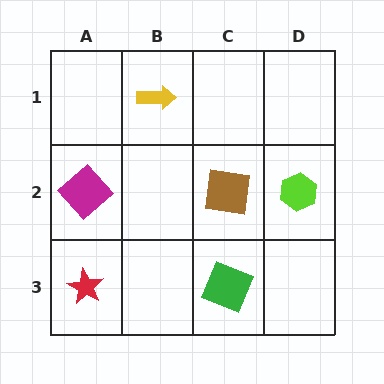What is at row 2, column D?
A lime hexagon.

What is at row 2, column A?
A magenta diamond.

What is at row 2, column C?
A brown square.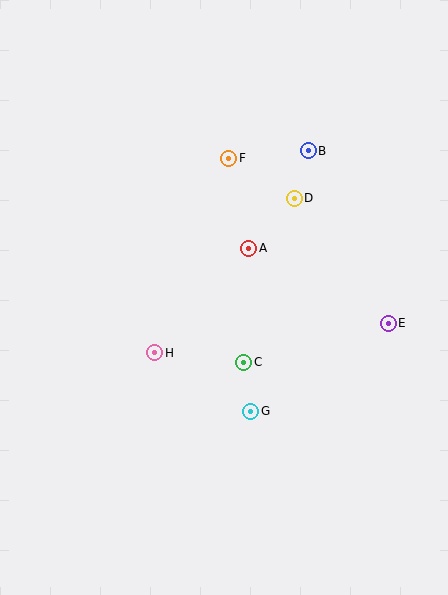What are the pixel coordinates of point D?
Point D is at (294, 198).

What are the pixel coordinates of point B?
Point B is at (308, 151).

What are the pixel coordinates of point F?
Point F is at (229, 158).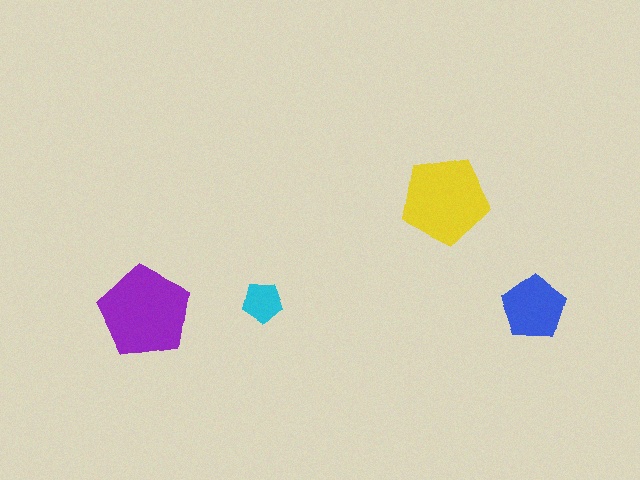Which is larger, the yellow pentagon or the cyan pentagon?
The yellow one.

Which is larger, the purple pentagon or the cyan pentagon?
The purple one.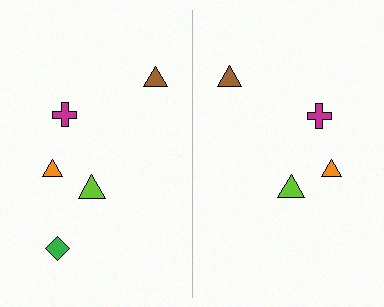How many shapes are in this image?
There are 9 shapes in this image.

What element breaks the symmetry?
A green diamond is missing from the right side.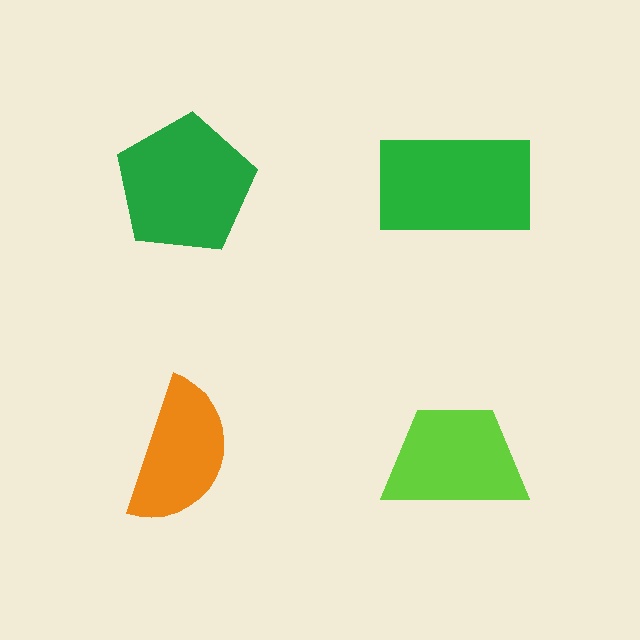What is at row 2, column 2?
A lime trapezoid.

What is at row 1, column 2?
A green rectangle.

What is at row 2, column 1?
An orange semicircle.